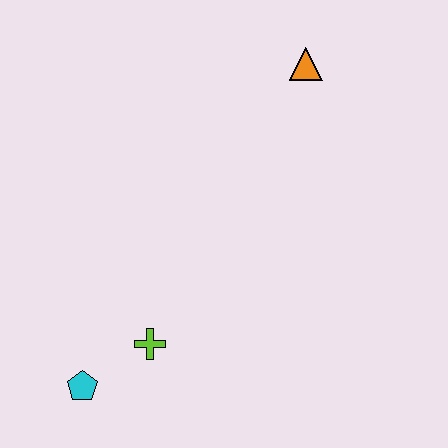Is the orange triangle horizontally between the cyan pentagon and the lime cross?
No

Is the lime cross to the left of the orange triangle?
Yes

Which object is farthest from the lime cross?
The orange triangle is farthest from the lime cross.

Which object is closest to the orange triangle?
The lime cross is closest to the orange triangle.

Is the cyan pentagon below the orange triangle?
Yes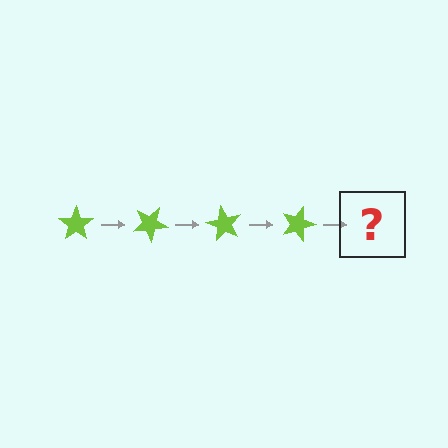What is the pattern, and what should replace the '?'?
The pattern is that the star rotates 30 degrees each step. The '?' should be a lime star rotated 120 degrees.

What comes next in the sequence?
The next element should be a lime star rotated 120 degrees.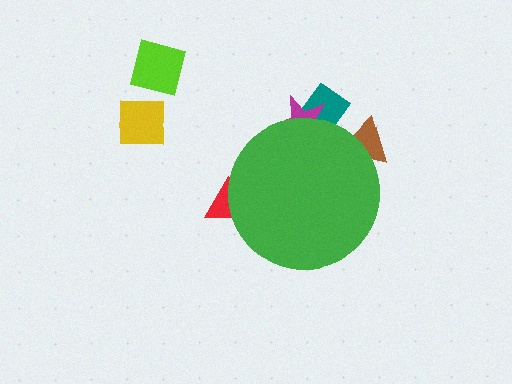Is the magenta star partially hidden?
Yes, the magenta star is partially hidden behind the green circle.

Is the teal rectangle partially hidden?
Yes, the teal rectangle is partially hidden behind the green circle.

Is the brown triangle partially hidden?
Yes, the brown triangle is partially hidden behind the green circle.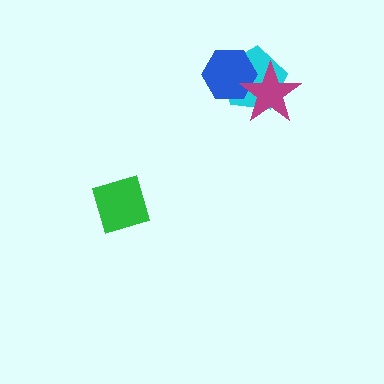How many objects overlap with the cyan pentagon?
2 objects overlap with the cyan pentagon.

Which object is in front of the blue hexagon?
The magenta star is in front of the blue hexagon.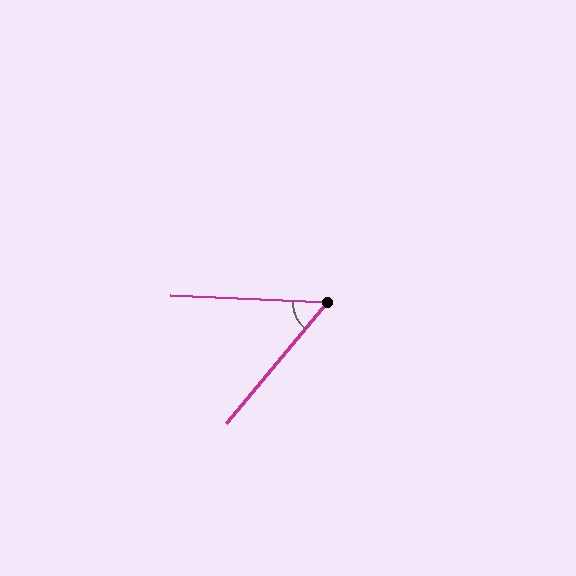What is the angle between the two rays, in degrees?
Approximately 53 degrees.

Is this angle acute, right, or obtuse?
It is acute.